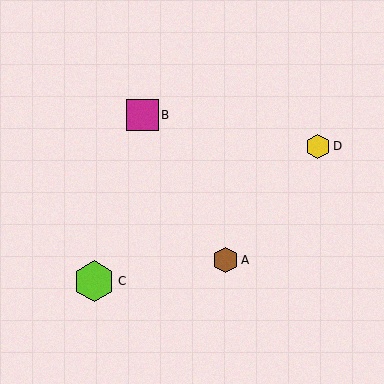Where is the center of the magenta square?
The center of the magenta square is at (143, 115).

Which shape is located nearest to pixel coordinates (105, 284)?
The lime hexagon (labeled C) at (94, 281) is nearest to that location.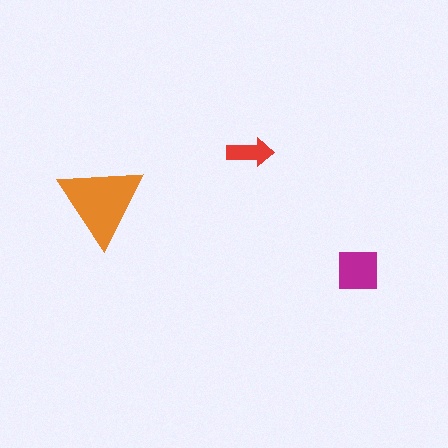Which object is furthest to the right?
The magenta square is rightmost.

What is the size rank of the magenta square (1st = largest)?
2nd.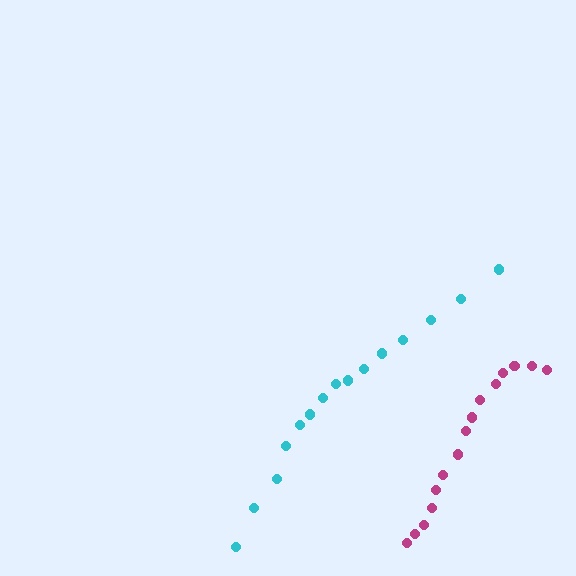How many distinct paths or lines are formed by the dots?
There are 2 distinct paths.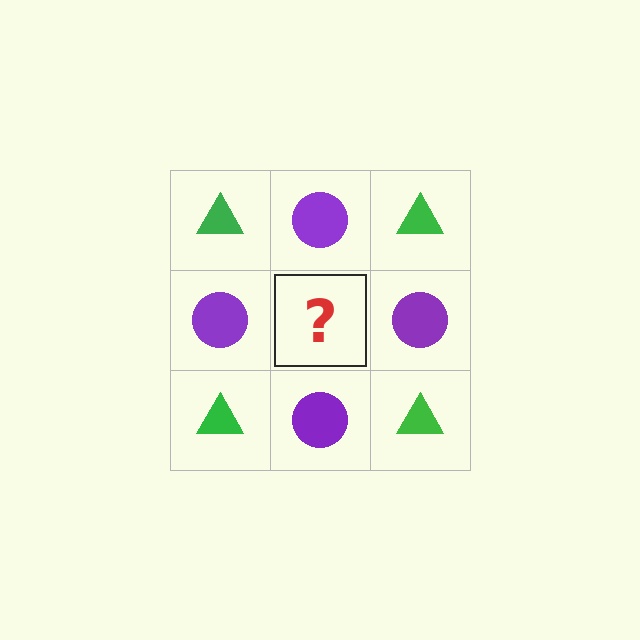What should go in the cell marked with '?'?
The missing cell should contain a green triangle.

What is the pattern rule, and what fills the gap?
The rule is that it alternates green triangle and purple circle in a checkerboard pattern. The gap should be filled with a green triangle.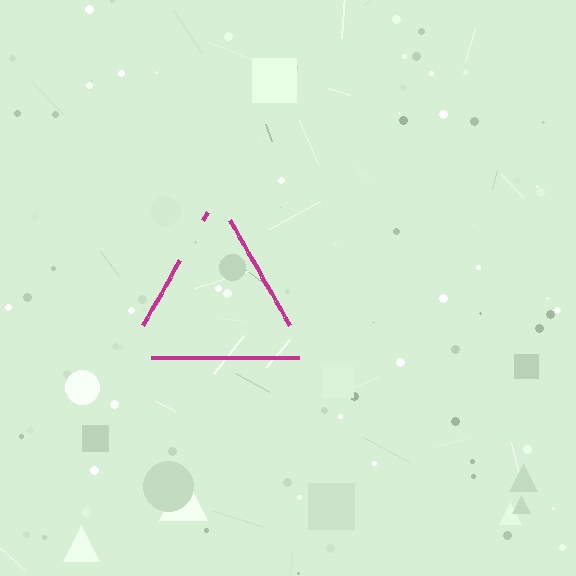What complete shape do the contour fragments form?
The contour fragments form a triangle.